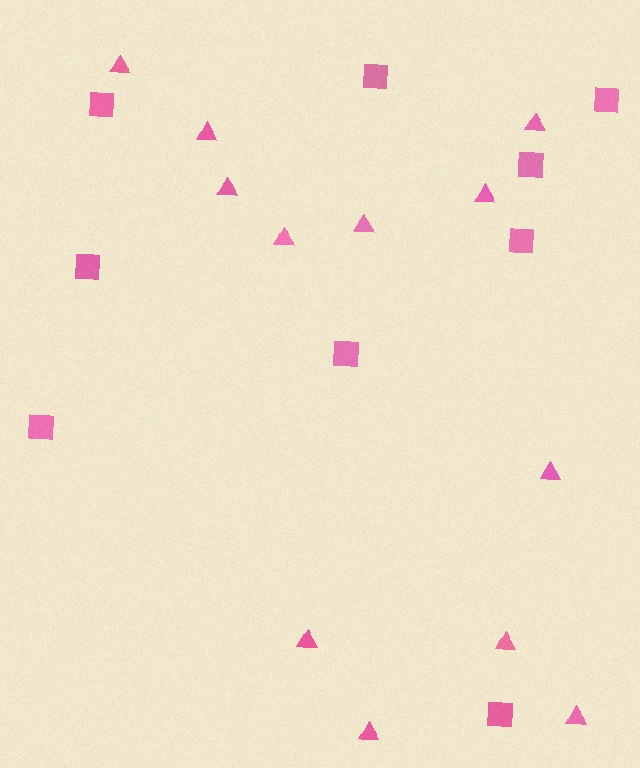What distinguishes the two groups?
There are 2 groups: one group of triangles (12) and one group of squares (9).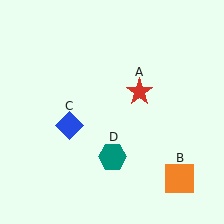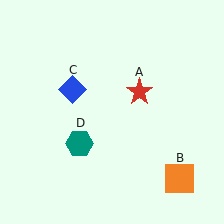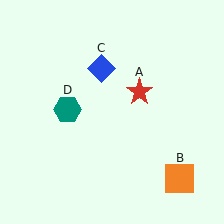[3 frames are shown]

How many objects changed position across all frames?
2 objects changed position: blue diamond (object C), teal hexagon (object D).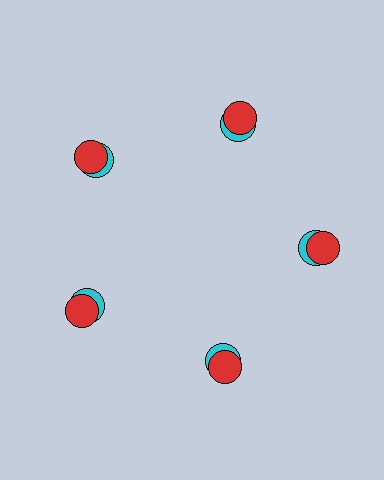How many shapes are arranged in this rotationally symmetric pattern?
There are 10 shapes, arranged in 5 groups of 2.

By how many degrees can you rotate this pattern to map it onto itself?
The pattern maps onto itself every 72 degrees of rotation.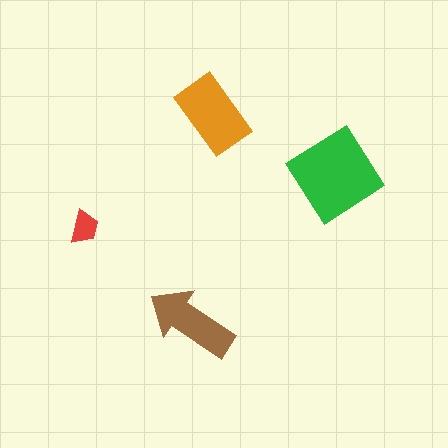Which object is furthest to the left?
The red trapezoid is leftmost.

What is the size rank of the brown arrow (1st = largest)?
3rd.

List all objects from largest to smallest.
The green diamond, the orange rectangle, the brown arrow, the red trapezoid.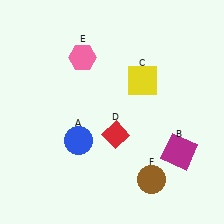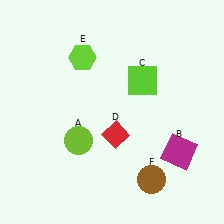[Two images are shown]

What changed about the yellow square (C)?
In Image 1, C is yellow. In Image 2, it changed to lime.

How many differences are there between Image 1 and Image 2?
There are 3 differences between the two images.